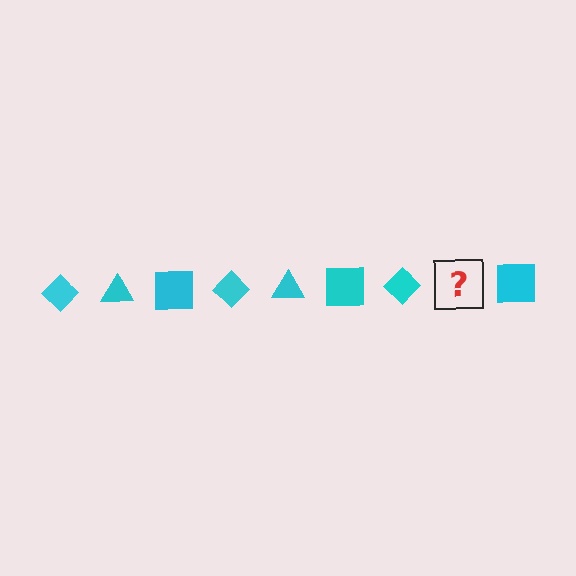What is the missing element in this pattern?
The missing element is a cyan triangle.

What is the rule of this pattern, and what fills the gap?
The rule is that the pattern cycles through diamond, triangle, square shapes in cyan. The gap should be filled with a cyan triangle.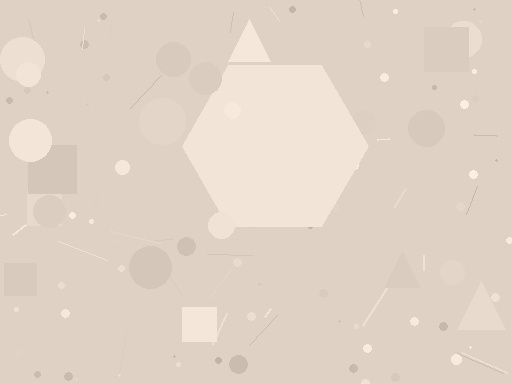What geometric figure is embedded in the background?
A hexagon is embedded in the background.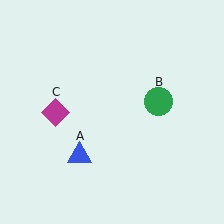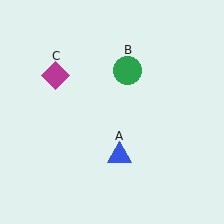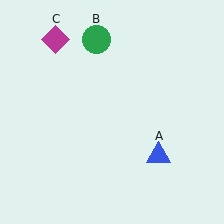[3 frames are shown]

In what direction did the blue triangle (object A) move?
The blue triangle (object A) moved right.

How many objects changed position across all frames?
3 objects changed position: blue triangle (object A), green circle (object B), magenta diamond (object C).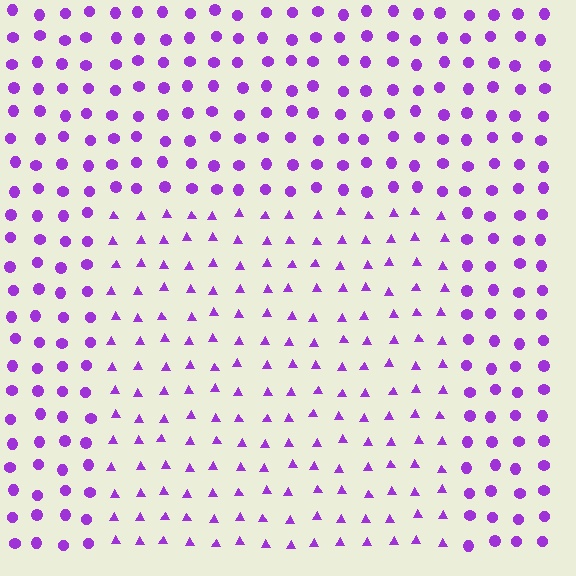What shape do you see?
I see a rectangle.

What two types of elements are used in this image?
The image uses triangles inside the rectangle region and circles outside it.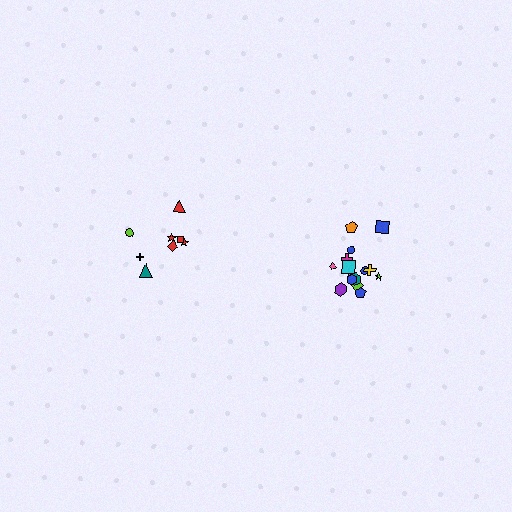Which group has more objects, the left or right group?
The right group.